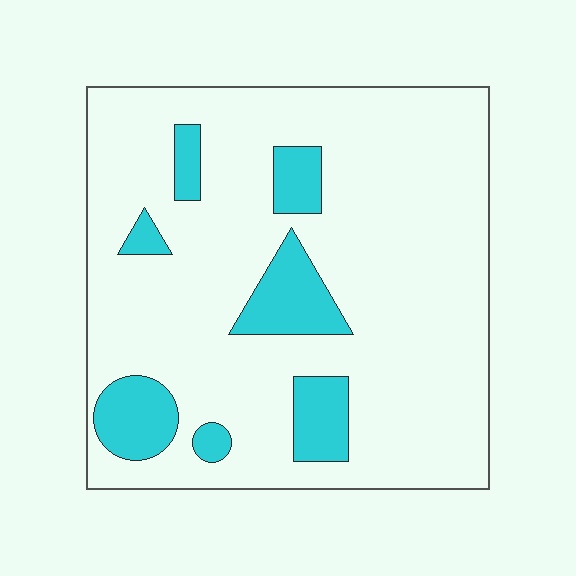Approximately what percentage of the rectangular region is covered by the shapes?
Approximately 15%.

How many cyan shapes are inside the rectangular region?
7.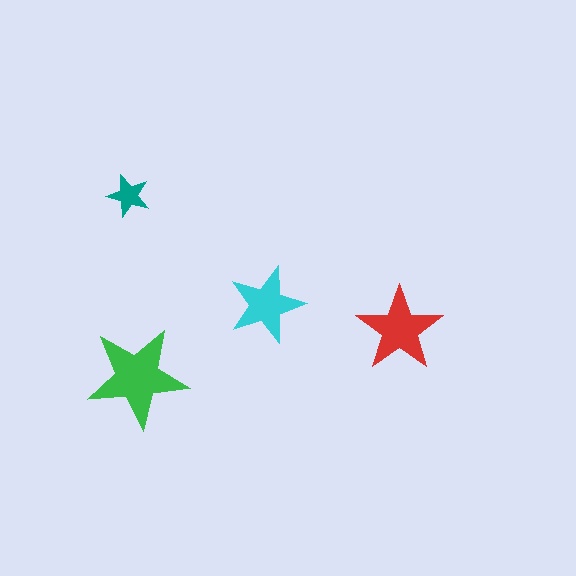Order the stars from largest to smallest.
the green one, the red one, the cyan one, the teal one.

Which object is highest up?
The teal star is topmost.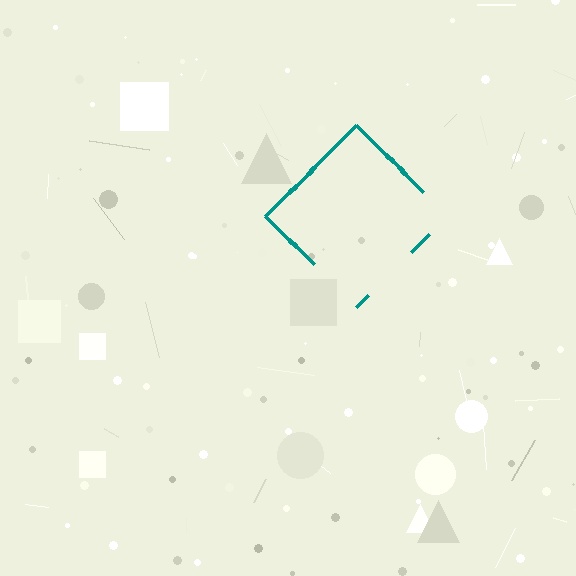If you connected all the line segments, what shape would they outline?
They would outline a diamond.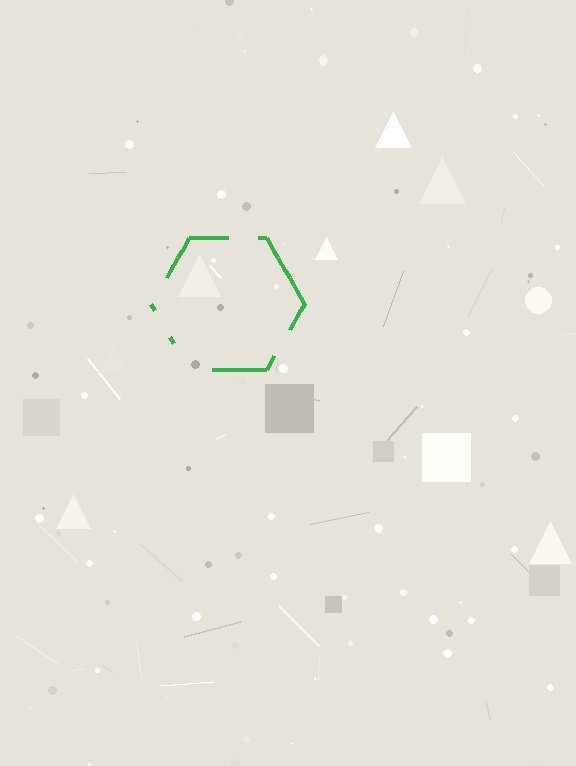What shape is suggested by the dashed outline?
The dashed outline suggests a hexagon.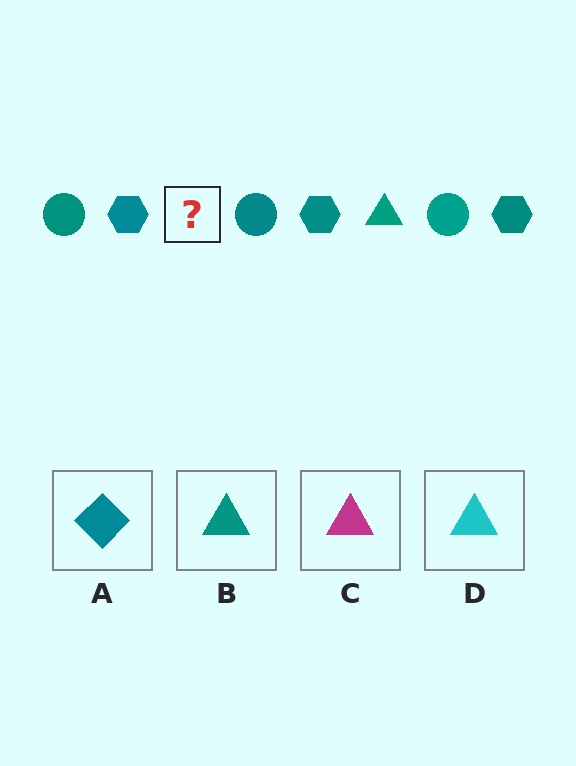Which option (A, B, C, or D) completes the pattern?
B.